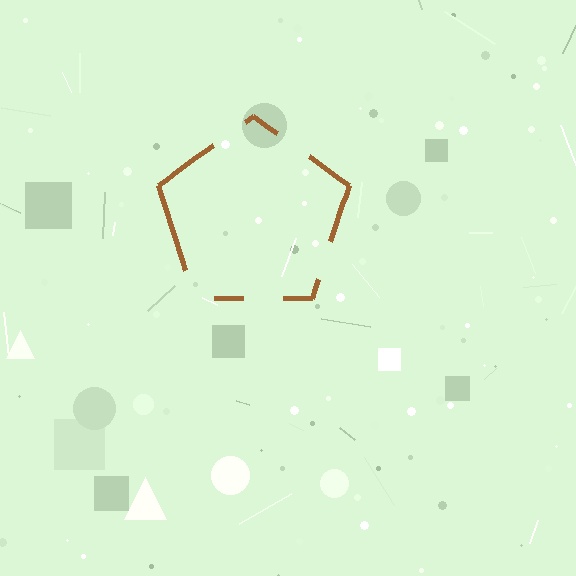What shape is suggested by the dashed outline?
The dashed outline suggests a pentagon.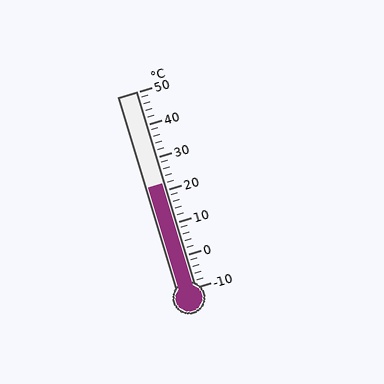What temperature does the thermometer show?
The thermometer shows approximately 22°C.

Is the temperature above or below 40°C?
The temperature is below 40°C.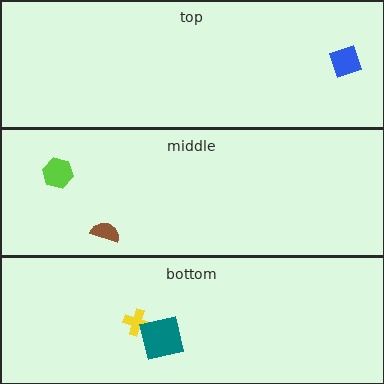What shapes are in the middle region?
The lime hexagon, the brown semicircle.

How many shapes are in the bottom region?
2.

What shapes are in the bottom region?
The yellow cross, the teal square.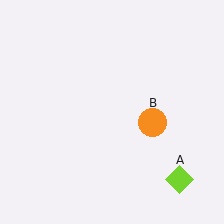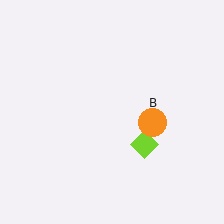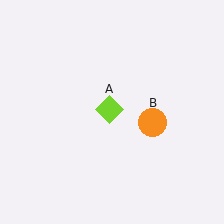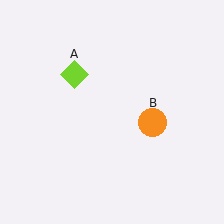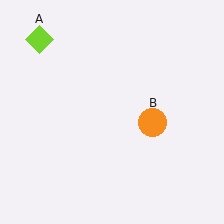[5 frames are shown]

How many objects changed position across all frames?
1 object changed position: lime diamond (object A).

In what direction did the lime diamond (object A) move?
The lime diamond (object A) moved up and to the left.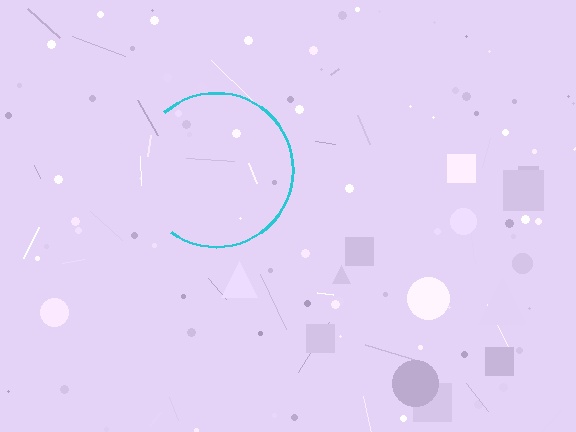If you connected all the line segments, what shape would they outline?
They would outline a circle.